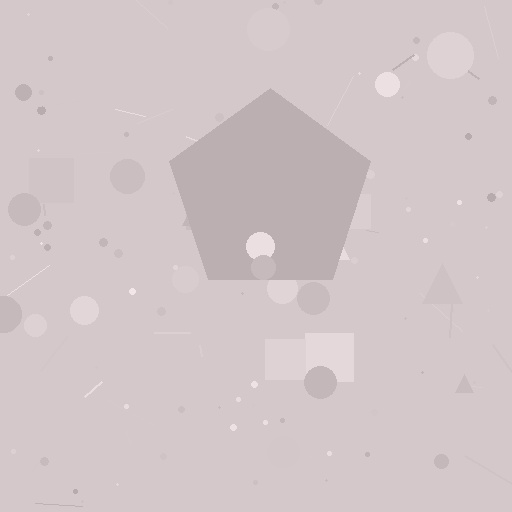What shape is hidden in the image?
A pentagon is hidden in the image.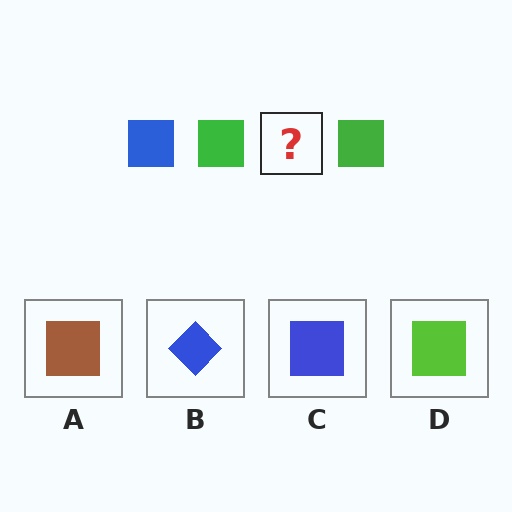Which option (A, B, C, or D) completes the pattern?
C.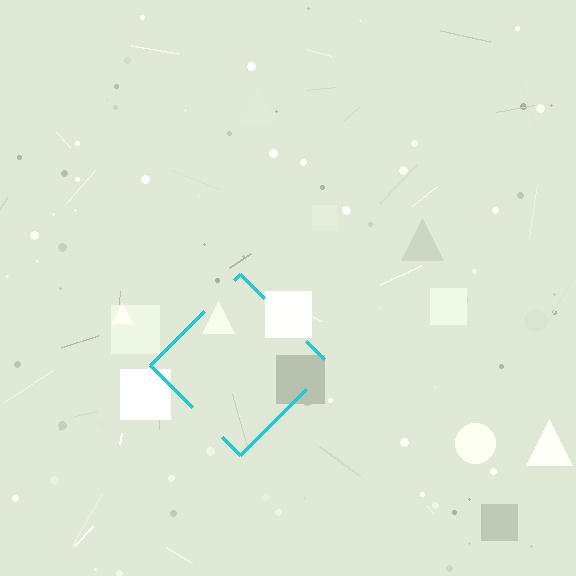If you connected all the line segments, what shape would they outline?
They would outline a diamond.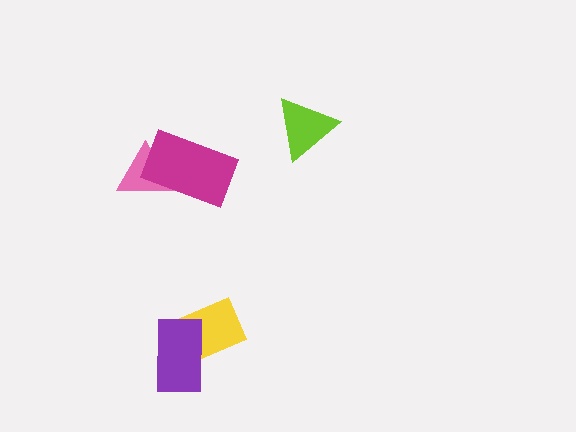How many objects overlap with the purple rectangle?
1 object overlaps with the purple rectangle.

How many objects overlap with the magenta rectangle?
1 object overlaps with the magenta rectangle.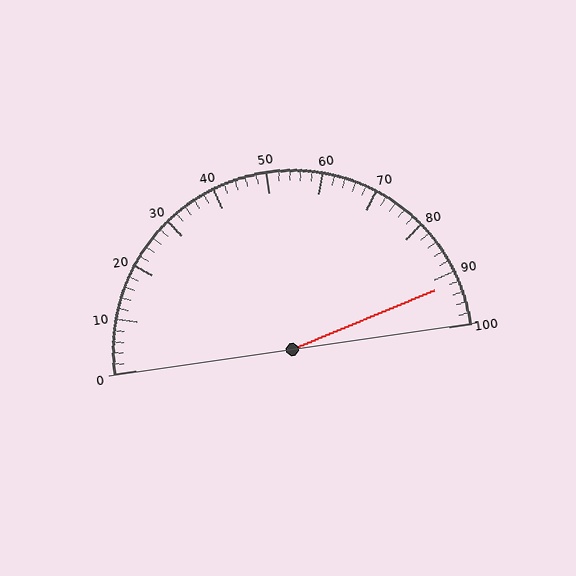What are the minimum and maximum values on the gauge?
The gauge ranges from 0 to 100.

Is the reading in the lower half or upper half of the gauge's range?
The reading is in the upper half of the range (0 to 100).